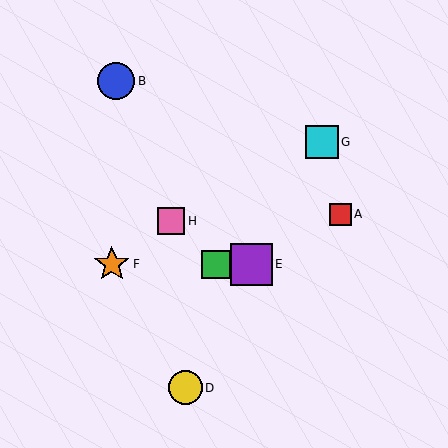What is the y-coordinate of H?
Object H is at y≈221.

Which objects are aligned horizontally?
Objects C, E, F are aligned horizontally.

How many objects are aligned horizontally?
3 objects (C, E, F) are aligned horizontally.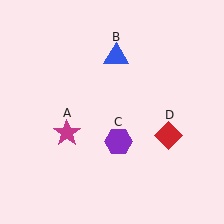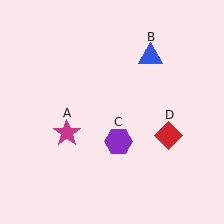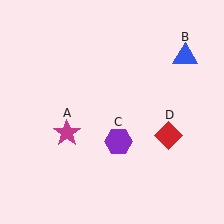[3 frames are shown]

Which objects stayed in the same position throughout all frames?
Magenta star (object A) and purple hexagon (object C) and red diamond (object D) remained stationary.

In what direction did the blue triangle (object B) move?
The blue triangle (object B) moved right.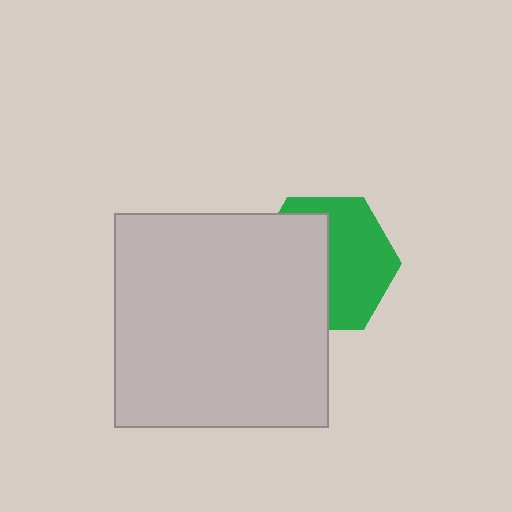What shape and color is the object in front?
The object in front is a light gray square.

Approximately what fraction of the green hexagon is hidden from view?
Roughly 48% of the green hexagon is hidden behind the light gray square.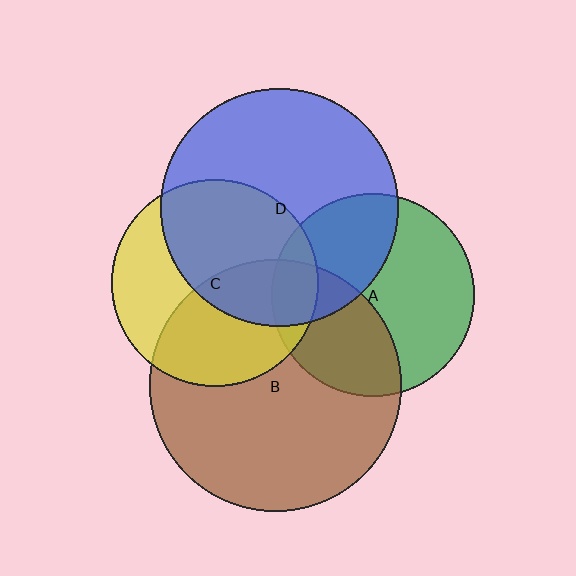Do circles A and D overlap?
Yes.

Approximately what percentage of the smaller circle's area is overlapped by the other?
Approximately 35%.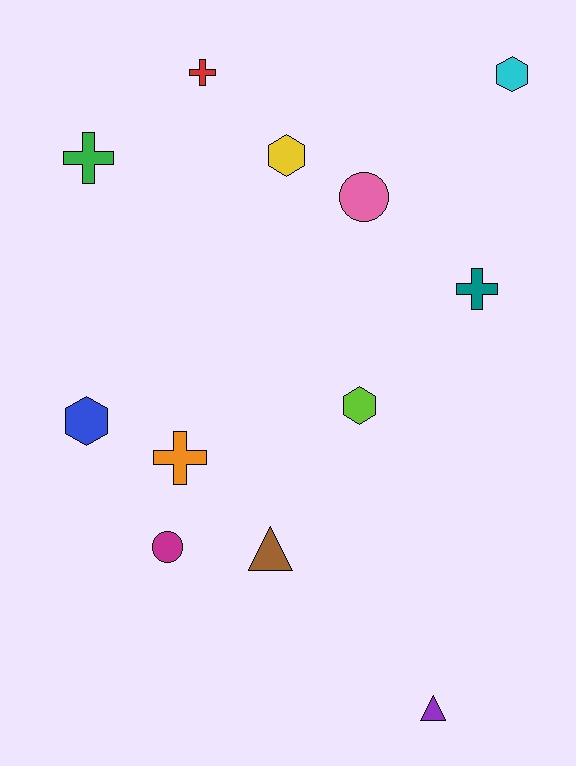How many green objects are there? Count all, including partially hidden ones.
There is 1 green object.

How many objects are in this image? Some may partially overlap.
There are 12 objects.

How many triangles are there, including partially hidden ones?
There are 2 triangles.